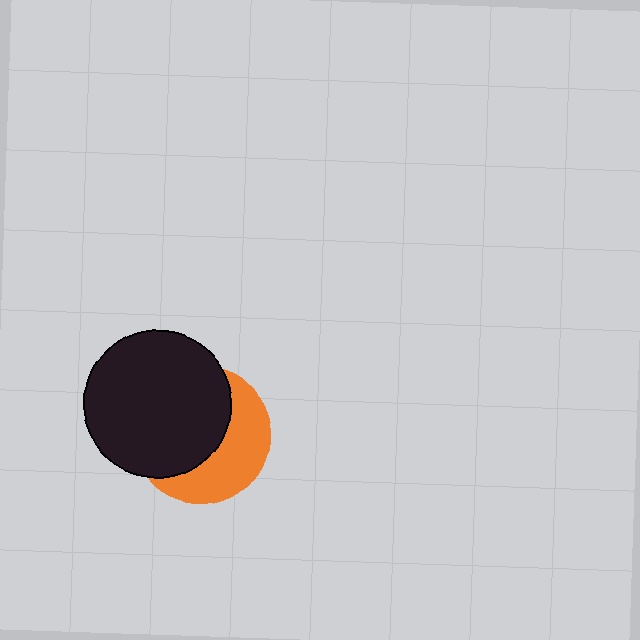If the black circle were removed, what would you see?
You would see the complete orange circle.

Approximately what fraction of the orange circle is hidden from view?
Roughly 58% of the orange circle is hidden behind the black circle.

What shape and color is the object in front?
The object in front is a black circle.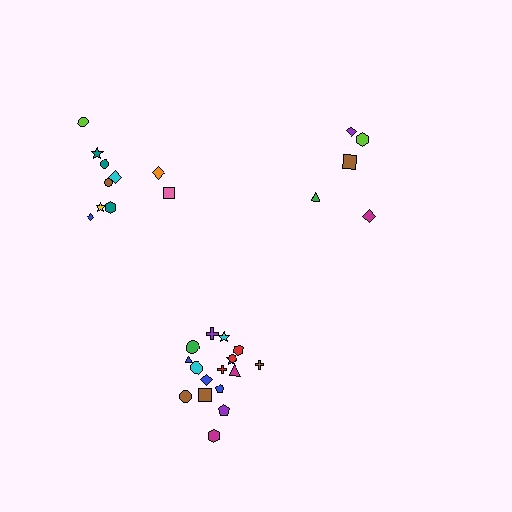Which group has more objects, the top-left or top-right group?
The top-left group.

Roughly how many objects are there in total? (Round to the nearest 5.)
Roughly 35 objects in total.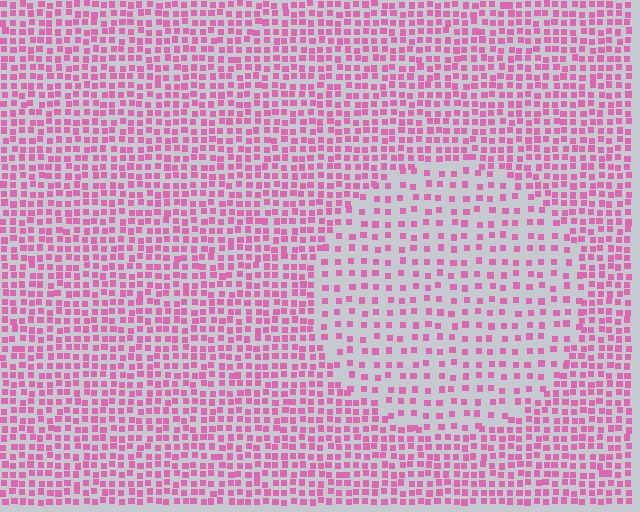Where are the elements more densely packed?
The elements are more densely packed outside the circle boundary.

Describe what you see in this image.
The image contains small pink elements arranged at two different densities. A circle-shaped region is visible where the elements are less densely packed than the surrounding area.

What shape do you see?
I see a circle.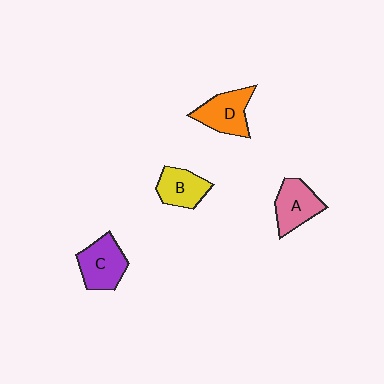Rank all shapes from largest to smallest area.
From largest to smallest: C (purple), D (orange), A (pink), B (yellow).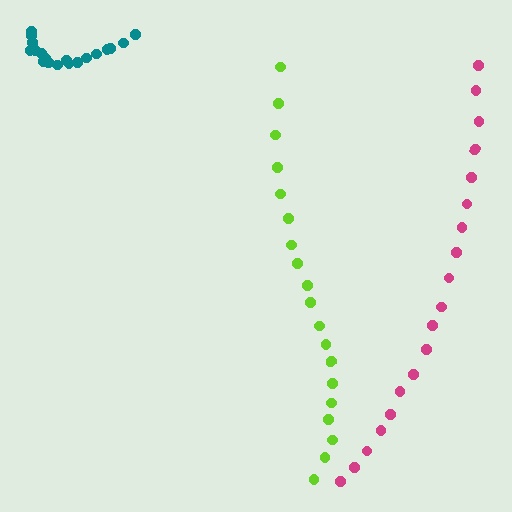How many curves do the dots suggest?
There are 3 distinct paths.